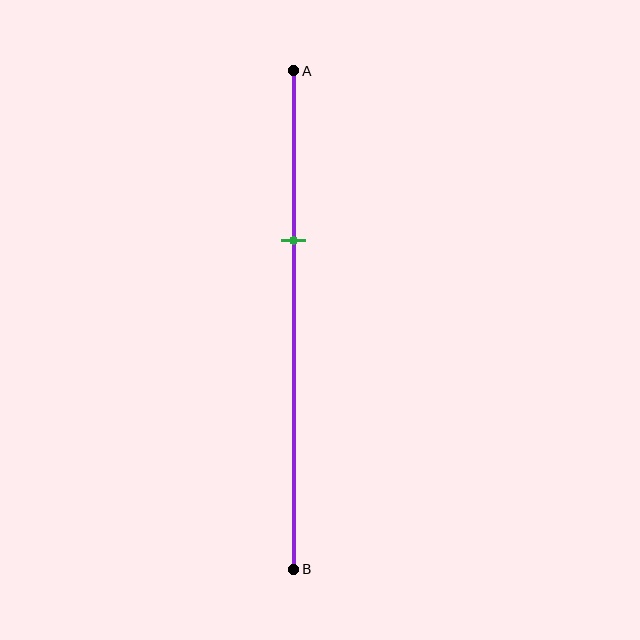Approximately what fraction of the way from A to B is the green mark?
The green mark is approximately 35% of the way from A to B.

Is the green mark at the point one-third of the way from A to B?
Yes, the mark is approximately at the one-third point.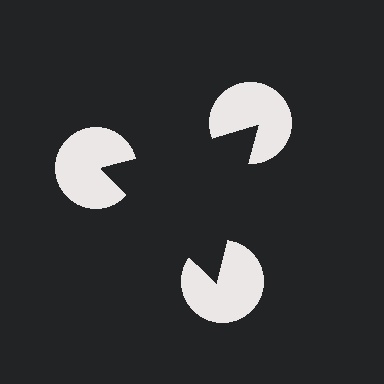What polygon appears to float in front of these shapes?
An illusory triangle — its edges are inferred from the aligned wedge cuts in the pac-man discs, not physically drawn.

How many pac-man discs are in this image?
There are 3 — one at each vertex of the illusory triangle.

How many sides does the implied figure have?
3 sides.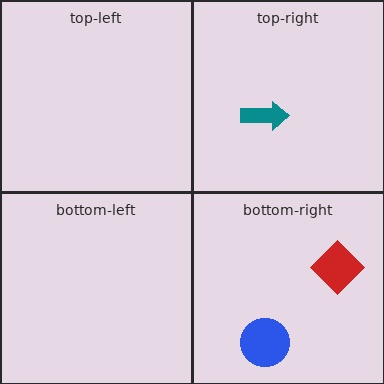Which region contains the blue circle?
The bottom-right region.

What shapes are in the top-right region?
The teal arrow.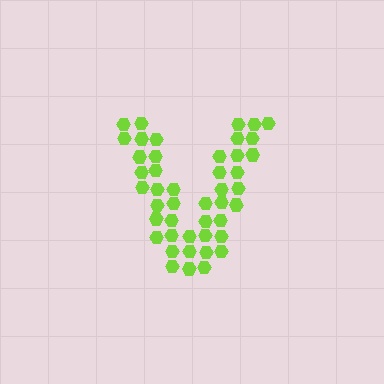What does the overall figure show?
The overall figure shows the letter V.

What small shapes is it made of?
It is made of small hexagons.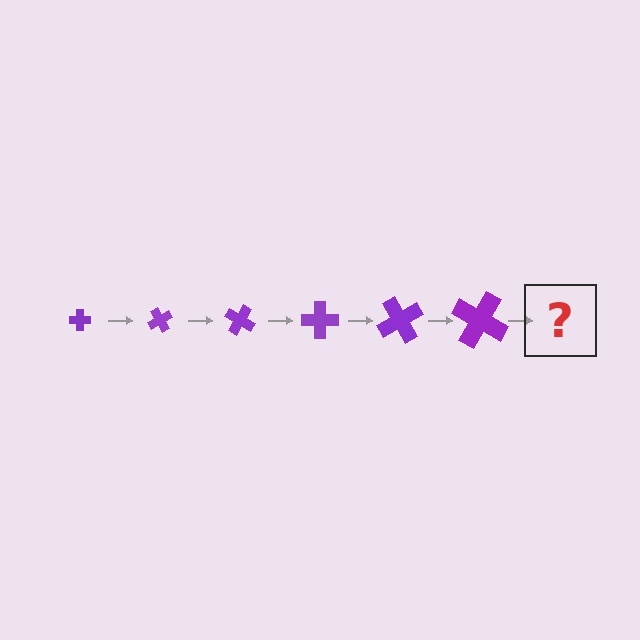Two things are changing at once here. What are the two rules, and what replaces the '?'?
The two rules are that the cross grows larger each step and it rotates 60 degrees each step. The '?' should be a cross, larger than the previous one and rotated 360 degrees from the start.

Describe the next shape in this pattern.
It should be a cross, larger than the previous one and rotated 360 degrees from the start.